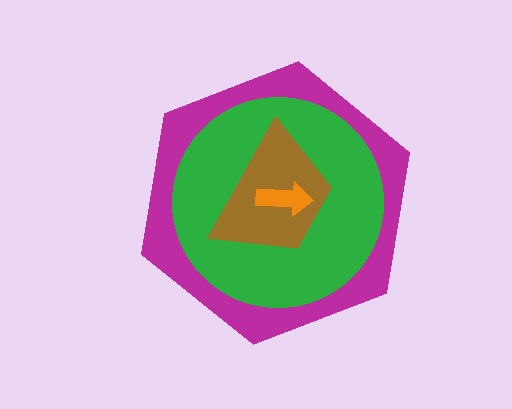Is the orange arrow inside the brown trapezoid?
Yes.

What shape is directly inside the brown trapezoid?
The orange arrow.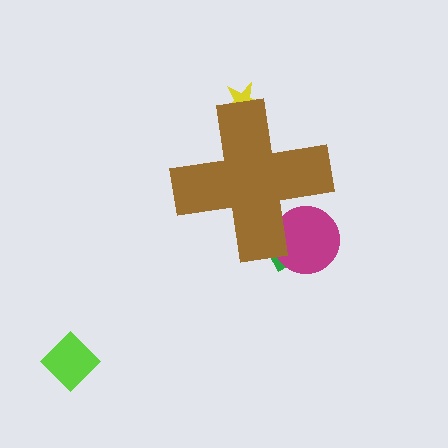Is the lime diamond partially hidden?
No, the lime diamond is fully visible.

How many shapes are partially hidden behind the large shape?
4 shapes are partially hidden.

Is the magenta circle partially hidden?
Yes, the magenta circle is partially hidden behind the brown cross.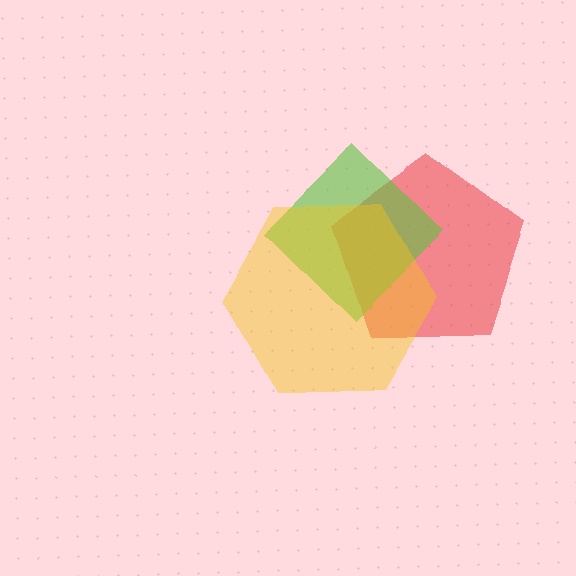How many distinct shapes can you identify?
There are 3 distinct shapes: a red pentagon, a lime diamond, a yellow hexagon.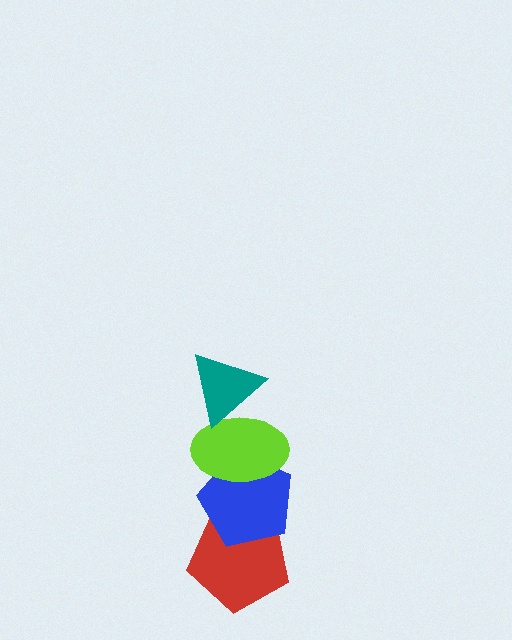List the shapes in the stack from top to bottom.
From top to bottom: the teal triangle, the lime ellipse, the blue pentagon, the red pentagon.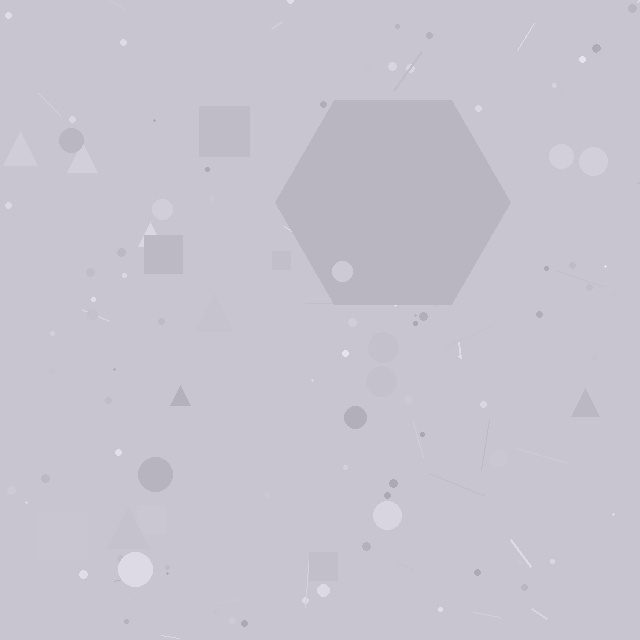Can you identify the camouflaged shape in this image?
The camouflaged shape is a hexagon.